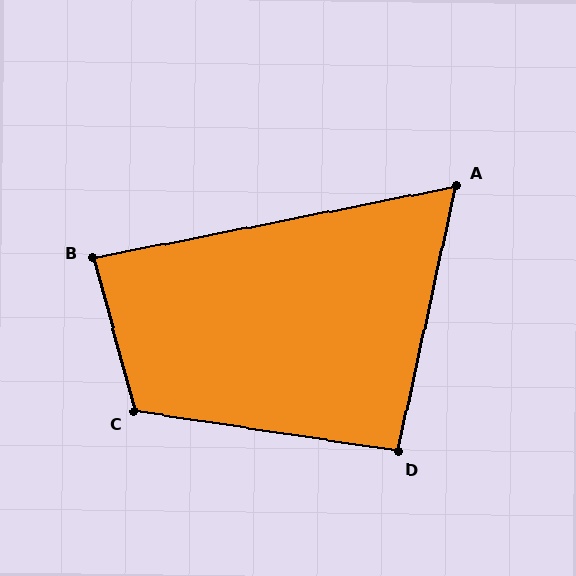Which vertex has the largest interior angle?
C, at approximately 114 degrees.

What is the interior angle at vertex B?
Approximately 86 degrees (approximately right).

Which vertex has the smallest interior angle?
A, at approximately 66 degrees.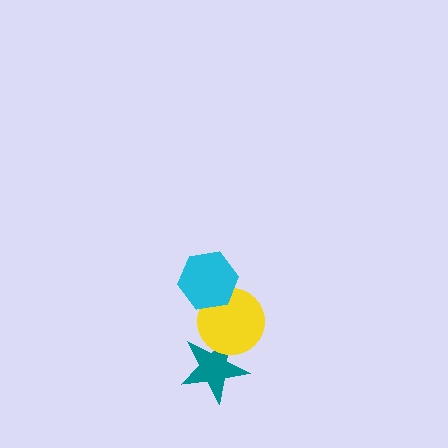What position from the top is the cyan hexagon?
The cyan hexagon is 1st from the top.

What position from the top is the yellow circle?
The yellow circle is 2nd from the top.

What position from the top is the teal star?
The teal star is 3rd from the top.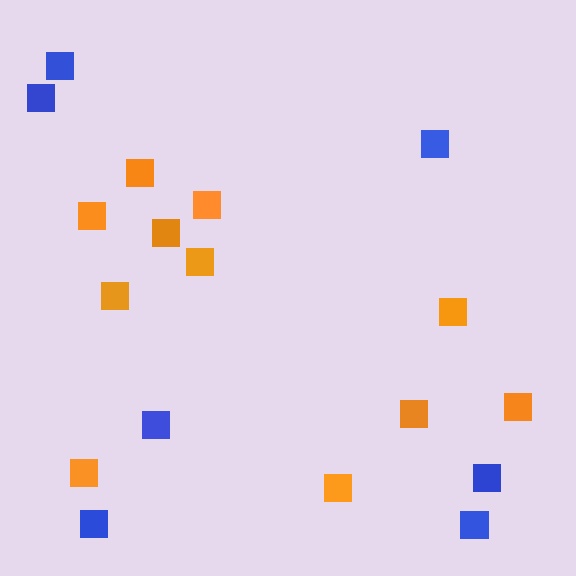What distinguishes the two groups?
There are 2 groups: one group of blue squares (7) and one group of orange squares (11).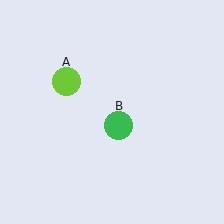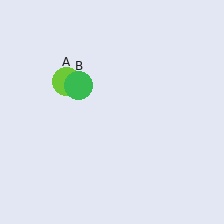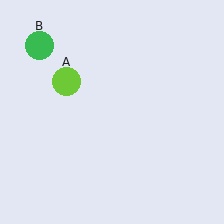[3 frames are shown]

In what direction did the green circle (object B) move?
The green circle (object B) moved up and to the left.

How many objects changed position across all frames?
1 object changed position: green circle (object B).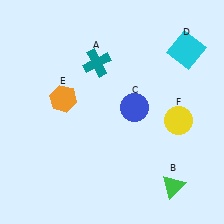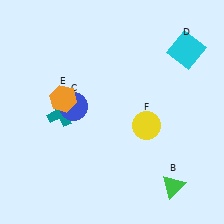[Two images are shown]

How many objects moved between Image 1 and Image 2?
3 objects moved between the two images.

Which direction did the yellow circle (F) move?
The yellow circle (F) moved left.